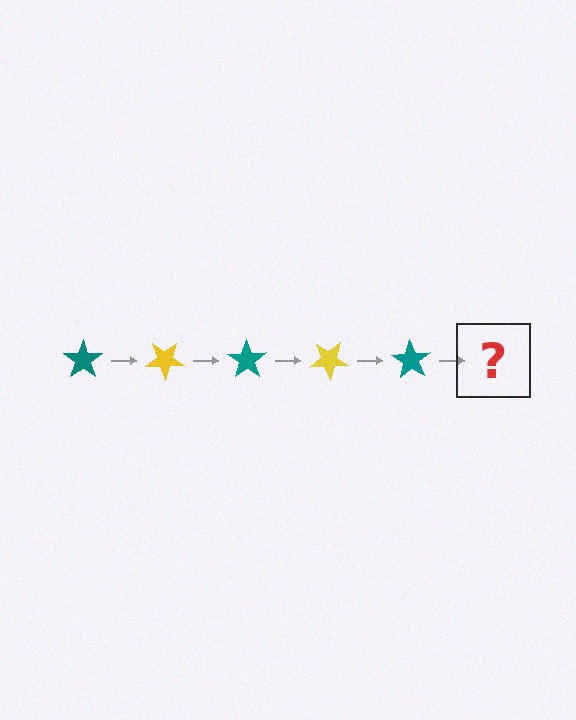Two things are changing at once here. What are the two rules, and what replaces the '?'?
The two rules are that it rotates 35 degrees each step and the color cycles through teal and yellow. The '?' should be a yellow star, rotated 175 degrees from the start.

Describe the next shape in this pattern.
It should be a yellow star, rotated 175 degrees from the start.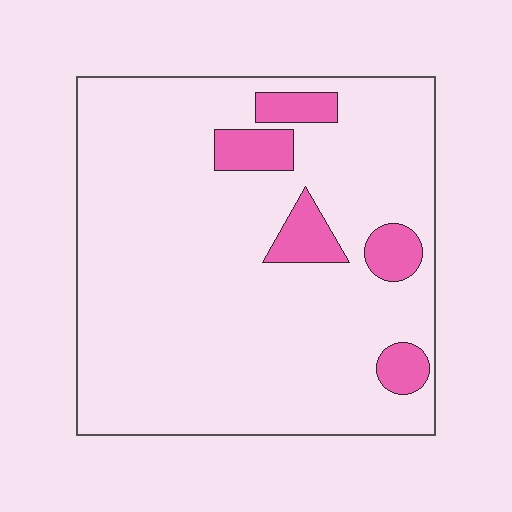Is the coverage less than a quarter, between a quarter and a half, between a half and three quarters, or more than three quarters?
Less than a quarter.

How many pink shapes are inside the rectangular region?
5.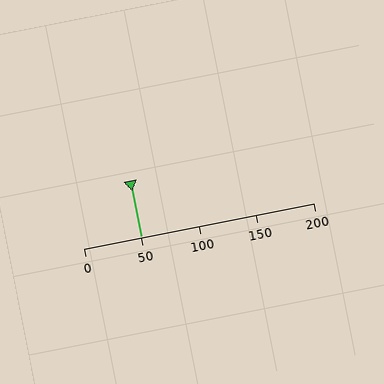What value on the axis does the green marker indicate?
The marker indicates approximately 50.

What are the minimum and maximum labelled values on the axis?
The axis runs from 0 to 200.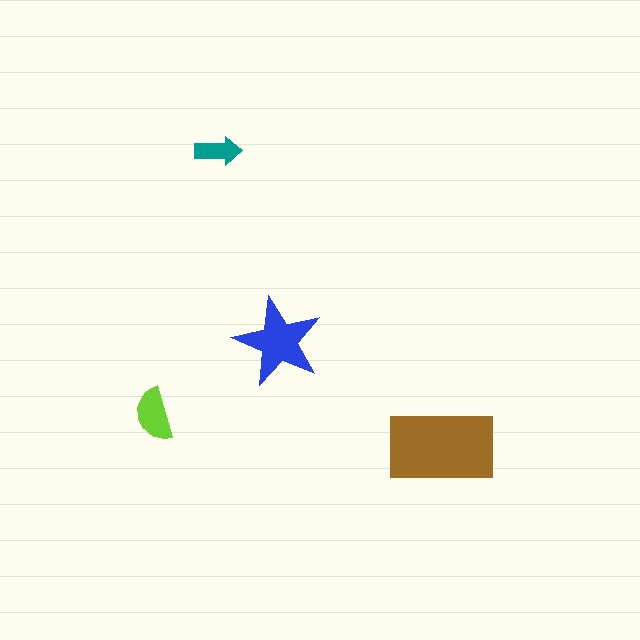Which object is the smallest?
The teal arrow.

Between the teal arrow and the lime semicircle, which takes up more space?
The lime semicircle.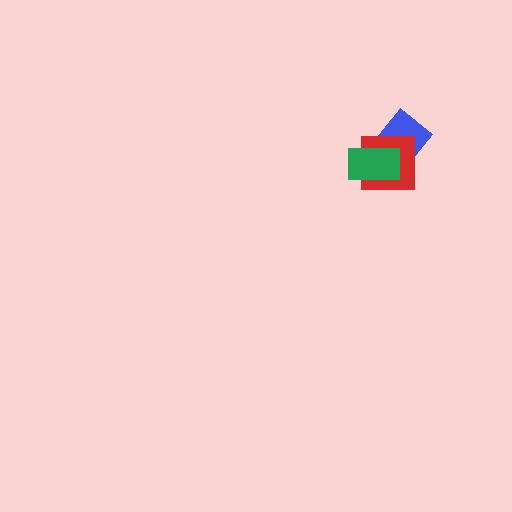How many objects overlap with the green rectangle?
2 objects overlap with the green rectangle.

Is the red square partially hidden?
Yes, it is partially covered by another shape.